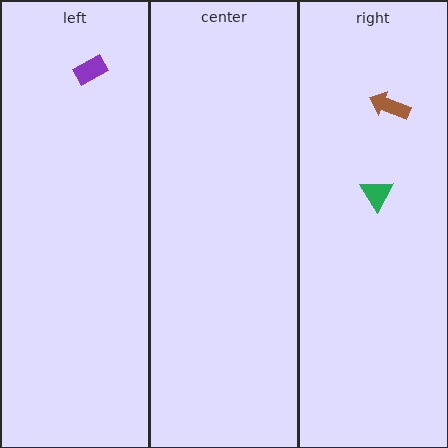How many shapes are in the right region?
2.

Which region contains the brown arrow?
The right region.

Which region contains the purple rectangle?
The left region.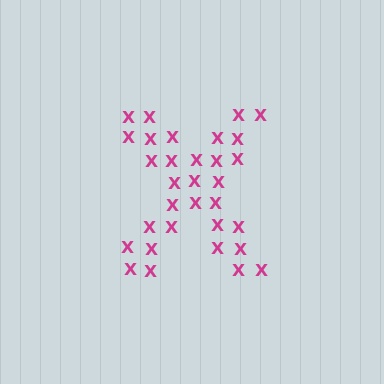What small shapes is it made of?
It is made of small letter X's.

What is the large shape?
The large shape is the letter X.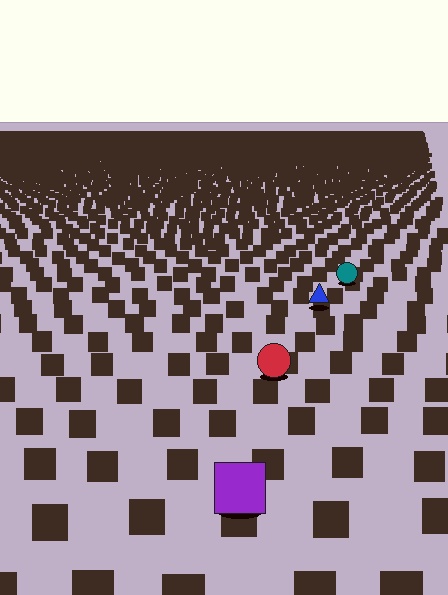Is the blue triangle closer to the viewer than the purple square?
No. The purple square is closer — you can tell from the texture gradient: the ground texture is coarser near it.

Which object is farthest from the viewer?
The teal circle is farthest from the viewer. It appears smaller and the ground texture around it is denser.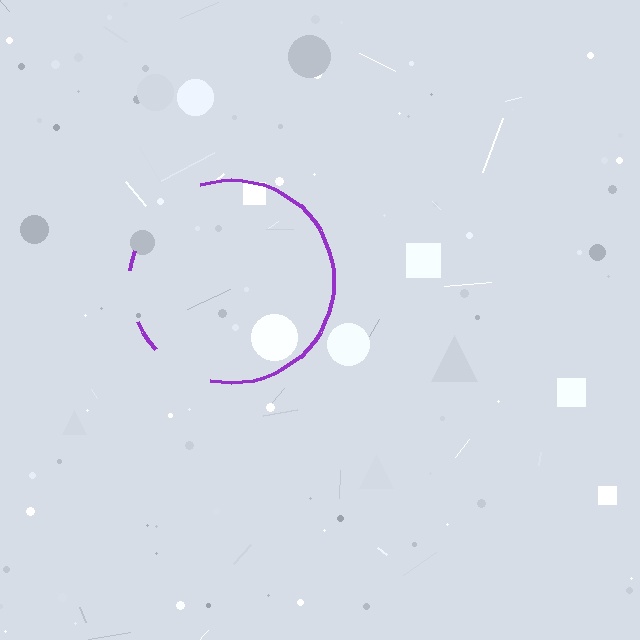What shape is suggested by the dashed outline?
The dashed outline suggests a circle.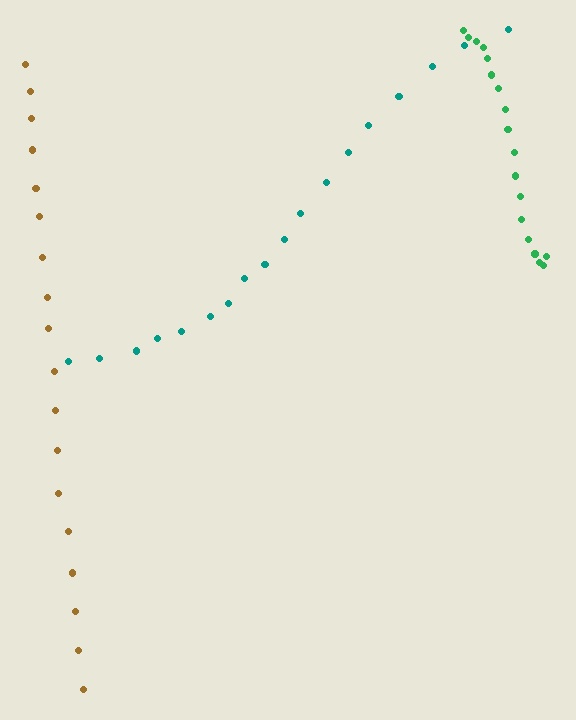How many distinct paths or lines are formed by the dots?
There are 3 distinct paths.